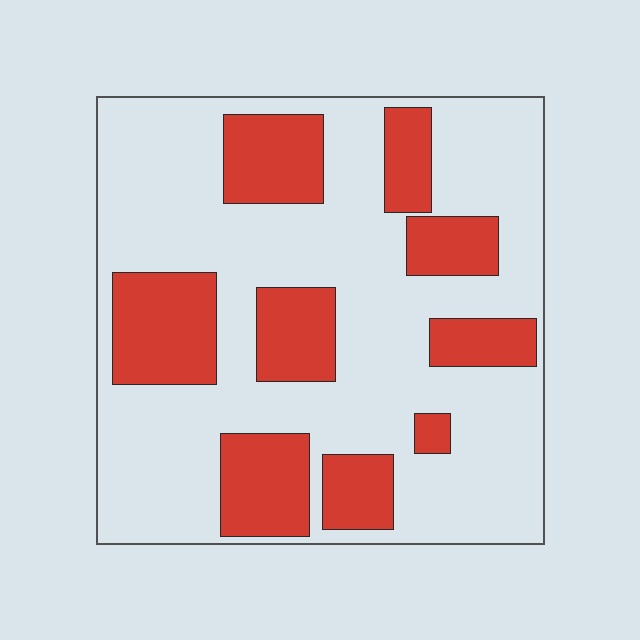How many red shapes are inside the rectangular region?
9.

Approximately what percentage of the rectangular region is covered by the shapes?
Approximately 30%.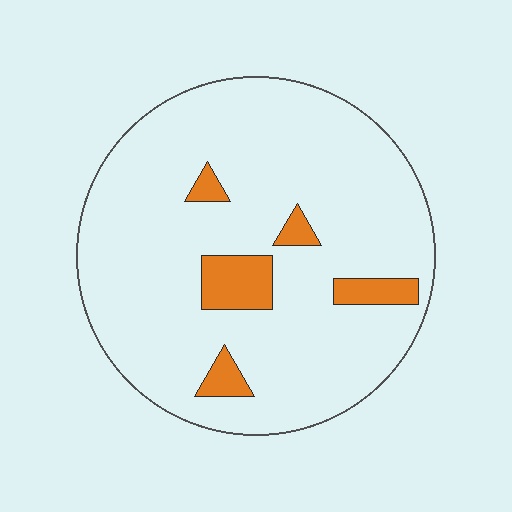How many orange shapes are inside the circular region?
5.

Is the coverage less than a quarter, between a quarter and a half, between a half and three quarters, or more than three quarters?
Less than a quarter.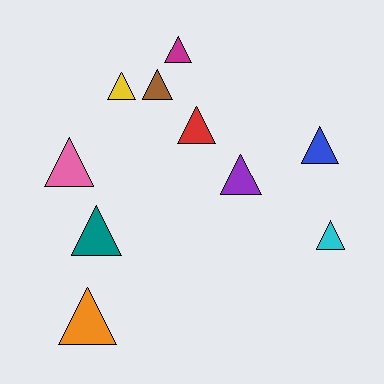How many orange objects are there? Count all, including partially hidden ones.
There is 1 orange object.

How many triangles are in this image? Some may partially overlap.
There are 10 triangles.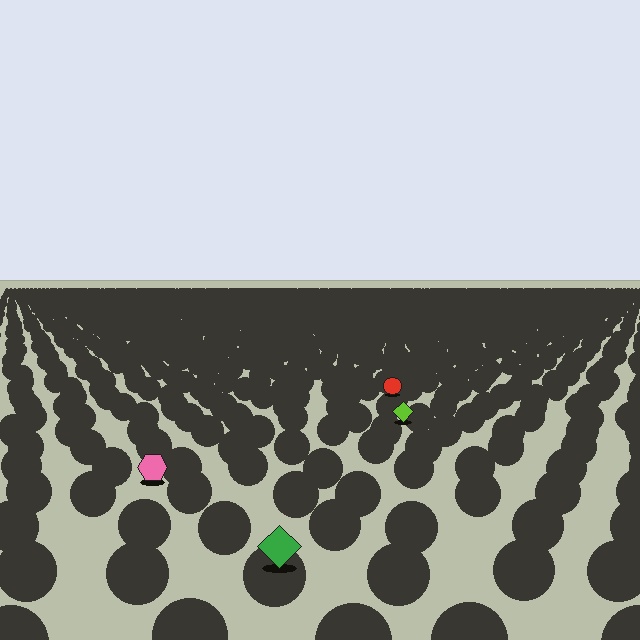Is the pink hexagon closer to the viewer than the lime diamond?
Yes. The pink hexagon is closer — you can tell from the texture gradient: the ground texture is coarser near it.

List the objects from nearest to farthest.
From nearest to farthest: the green diamond, the pink hexagon, the lime diamond, the red circle.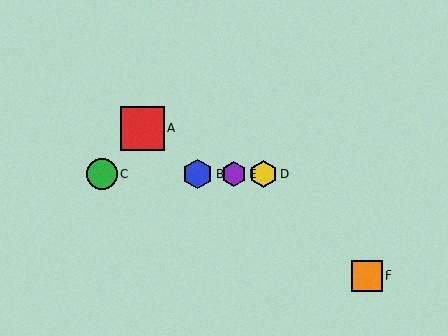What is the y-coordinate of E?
Object E is at y≈174.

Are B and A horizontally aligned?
No, B is at y≈174 and A is at y≈129.